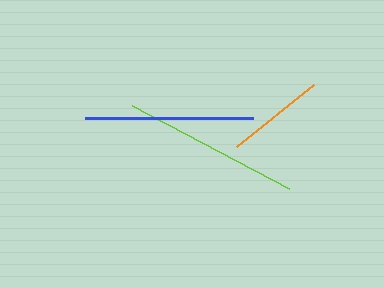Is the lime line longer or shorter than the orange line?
The lime line is longer than the orange line.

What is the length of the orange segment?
The orange segment is approximately 99 pixels long.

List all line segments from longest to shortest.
From longest to shortest: lime, blue, orange.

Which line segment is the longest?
The lime line is the longest at approximately 178 pixels.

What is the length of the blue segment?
The blue segment is approximately 168 pixels long.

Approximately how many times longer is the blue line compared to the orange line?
The blue line is approximately 1.7 times the length of the orange line.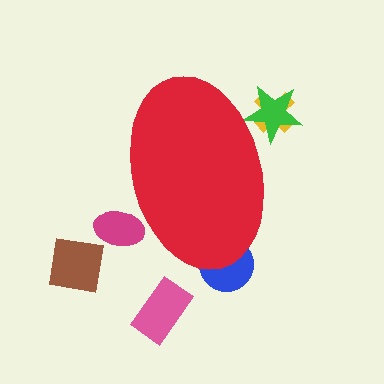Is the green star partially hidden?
Yes, the green star is partially hidden behind the red ellipse.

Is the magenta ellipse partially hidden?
Yes, the magenta ellipse is partially hidden behind the red ellipse.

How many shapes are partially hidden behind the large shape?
4 shapes are partially hidden.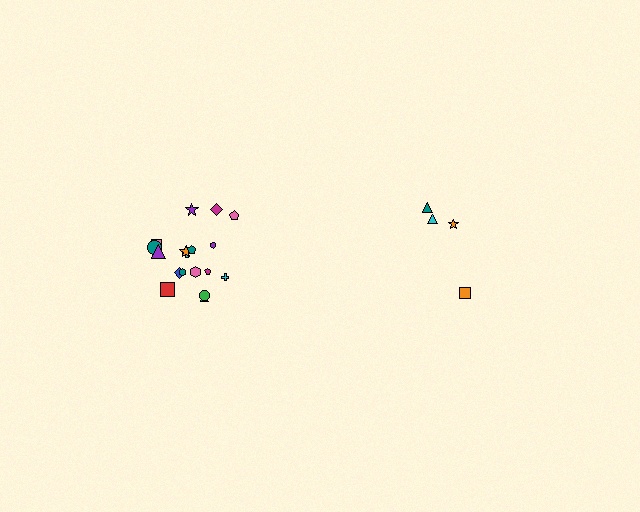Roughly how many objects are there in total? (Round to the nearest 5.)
Roughly 20 objects in total.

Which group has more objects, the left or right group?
The left group.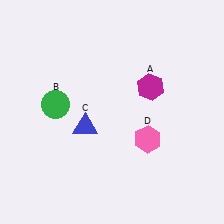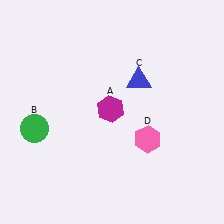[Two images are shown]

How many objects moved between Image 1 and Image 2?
3 objects moved between the two images.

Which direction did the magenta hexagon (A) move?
The magenta hexagon (A) moved left.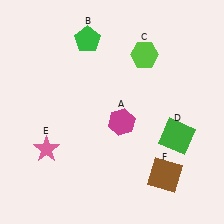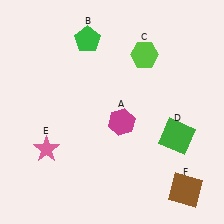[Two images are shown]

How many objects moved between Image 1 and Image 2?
1 object moved between the two images.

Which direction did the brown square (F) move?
The brown square (F) moved right.